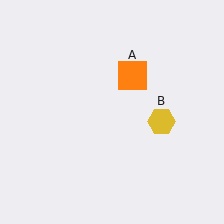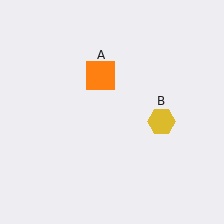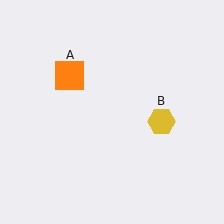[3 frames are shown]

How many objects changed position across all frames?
1 object changed position: orange square (object A).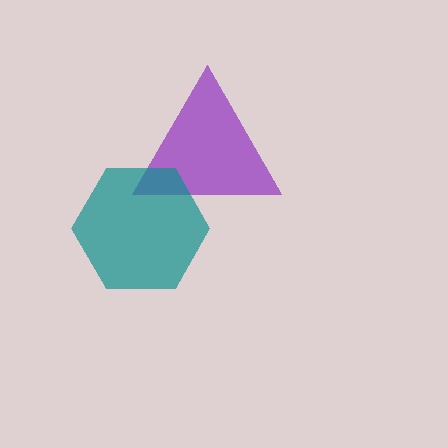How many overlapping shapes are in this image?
There are 2 overlapping shapes in the image.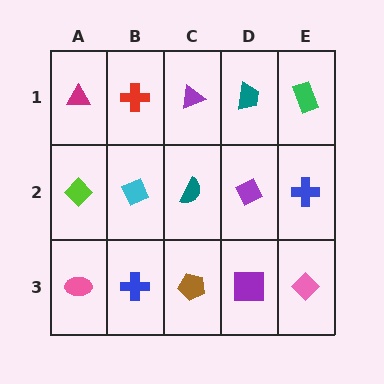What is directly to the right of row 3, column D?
A pink diamond.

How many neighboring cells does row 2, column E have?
3.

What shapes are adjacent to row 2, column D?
A teal trapezoid (row 1, column D), a purple square (row 3, column D), a teal semicircle (row 2, column C), a blue cross (row 2, column E).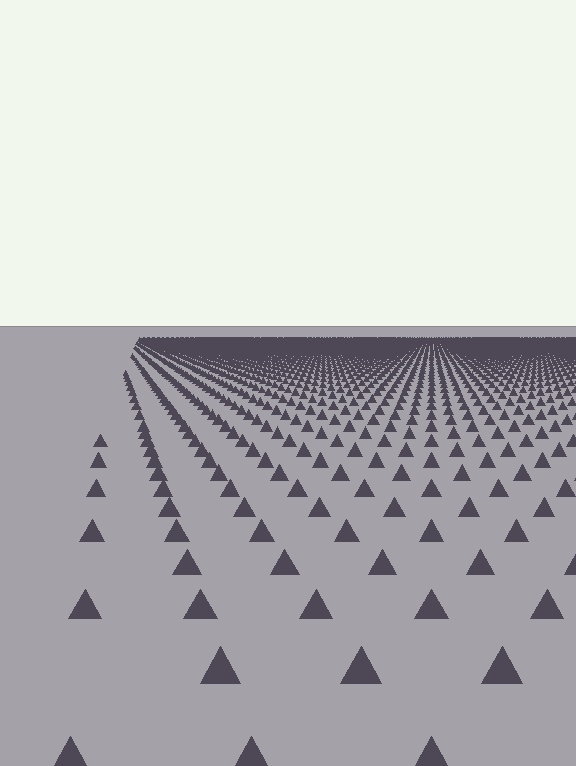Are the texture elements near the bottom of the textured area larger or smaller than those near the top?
Larger. Near the bottom, elements are closer to the viewer and appear at a bigger on-screen size.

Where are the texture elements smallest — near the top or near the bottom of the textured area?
Near the top.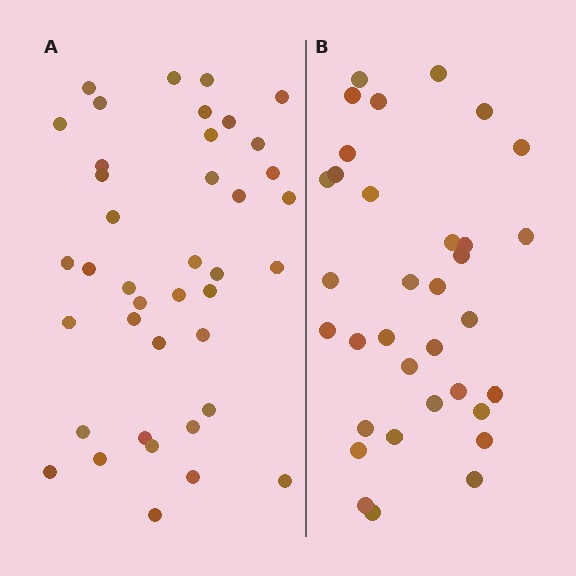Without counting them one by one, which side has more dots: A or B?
Region A (the left region) has more dots.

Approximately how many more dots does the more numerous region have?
Region A has about 6 more dots than region B.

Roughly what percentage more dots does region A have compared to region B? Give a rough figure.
About 20% more.